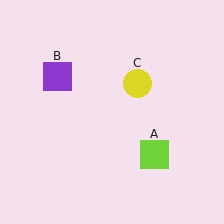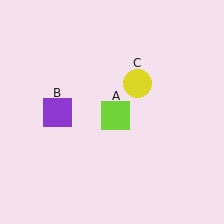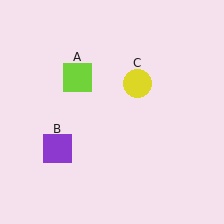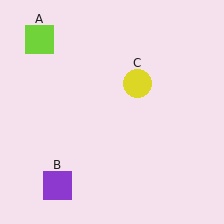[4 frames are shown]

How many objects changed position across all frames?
2 objects changed position: lime square (object A), purple square (object B).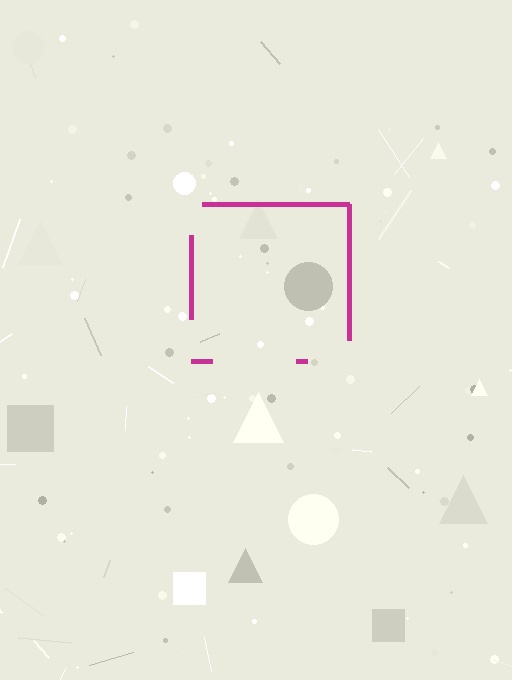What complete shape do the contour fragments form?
The contour fragments form a square.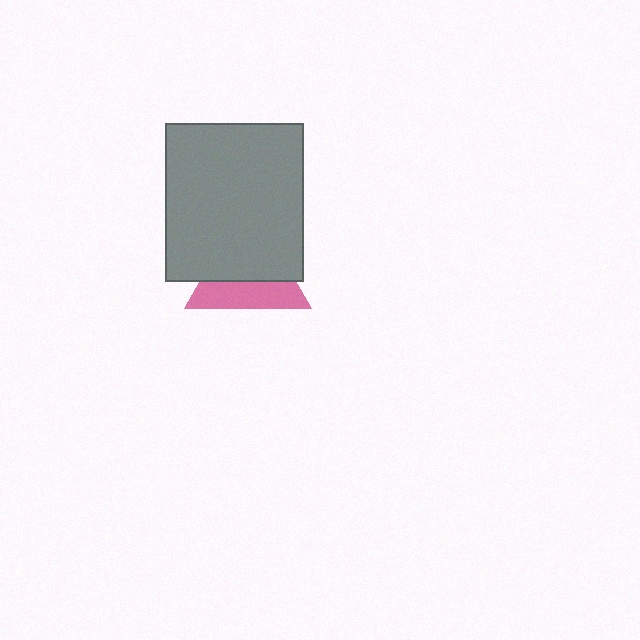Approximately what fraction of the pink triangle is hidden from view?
Roughly 56% of the pink triangle is hidden behind the gray rectangle.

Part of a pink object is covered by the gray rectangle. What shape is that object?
It is a triangle.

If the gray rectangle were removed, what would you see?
You would see the complete pink triangle.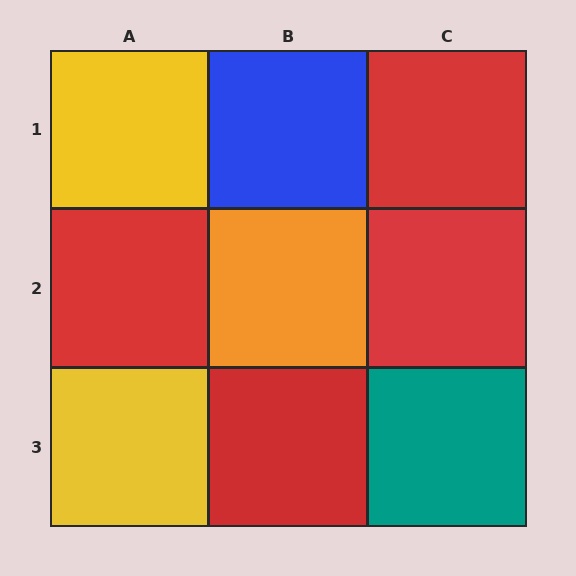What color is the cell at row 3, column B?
Red.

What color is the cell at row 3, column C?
Teal.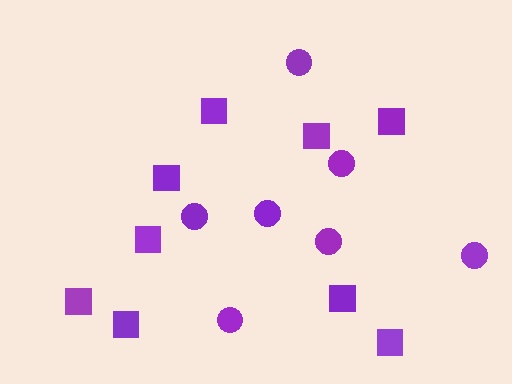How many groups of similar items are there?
There are 2 groups: one group of circles (7) and one group of squares (9).